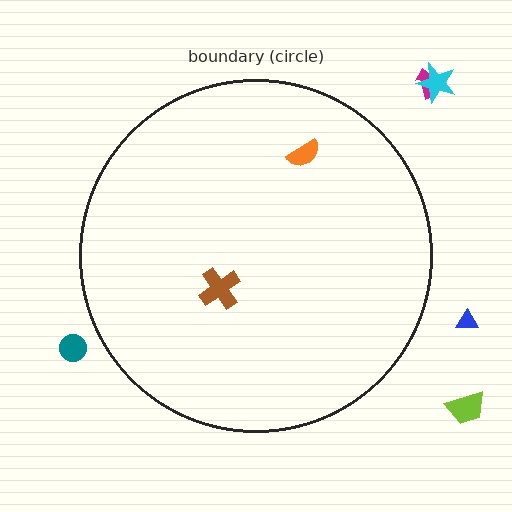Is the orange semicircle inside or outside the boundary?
Inside.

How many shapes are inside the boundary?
2 inside, 5 outside.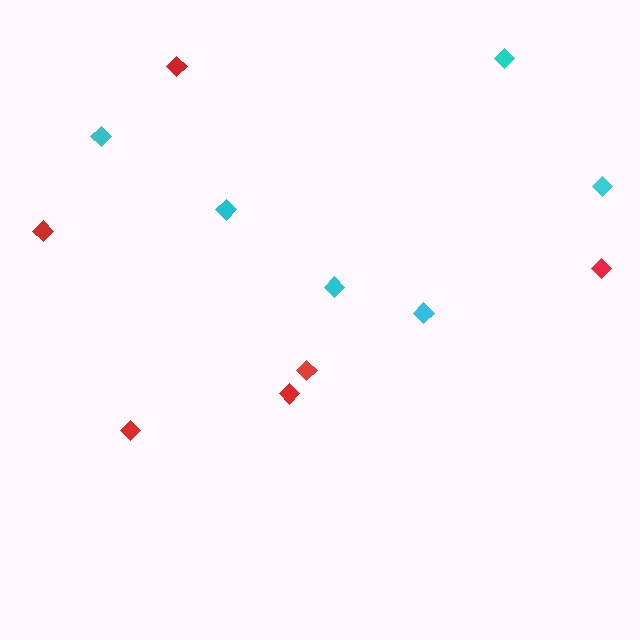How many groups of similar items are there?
There are 2 groups: one group of red diamonds (6) and one group of cyan diamonds (6).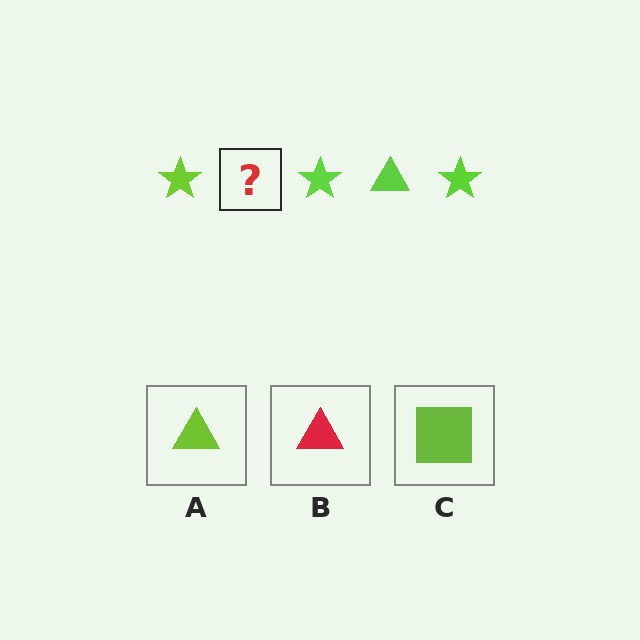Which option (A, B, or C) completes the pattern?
A.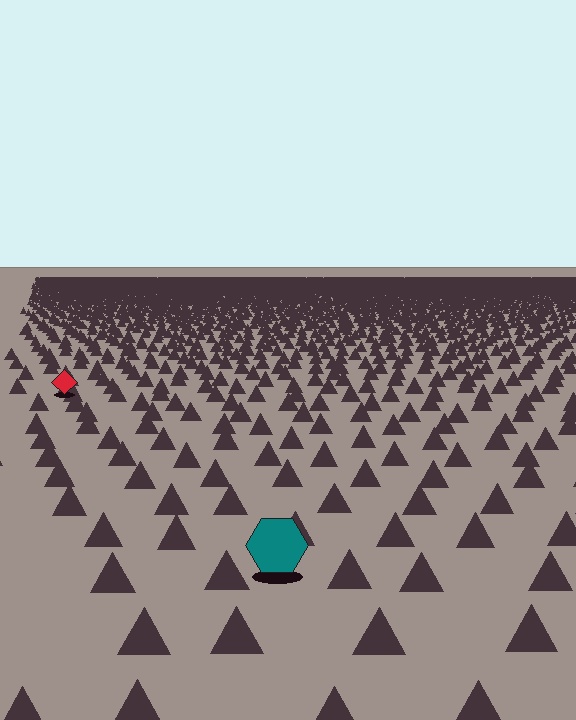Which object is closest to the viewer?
The teal hexagon is closest. The texture marks near it are larger and more spread out.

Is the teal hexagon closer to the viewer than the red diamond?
Yes. The teal hexagon is closer — you can tell from the texture gradient: the ground texture is coarser near it.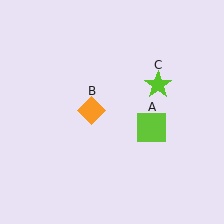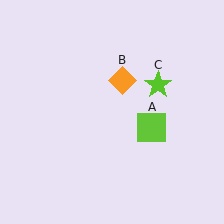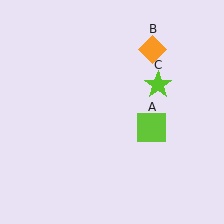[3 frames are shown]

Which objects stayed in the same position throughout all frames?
Lime square (object A) and lime star (object C) remained stationary.